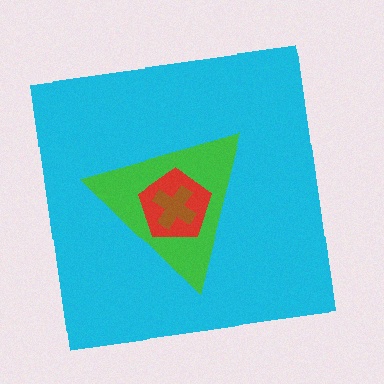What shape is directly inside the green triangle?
The red pentagon.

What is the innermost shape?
The brown cross.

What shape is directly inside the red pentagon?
The brown cross.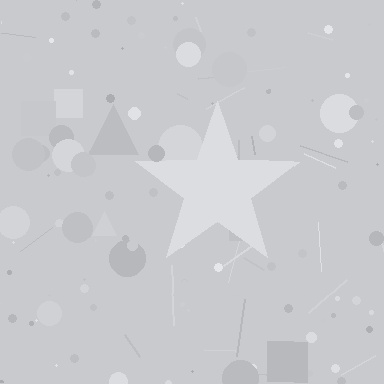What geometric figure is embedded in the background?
A star is embedded in the background.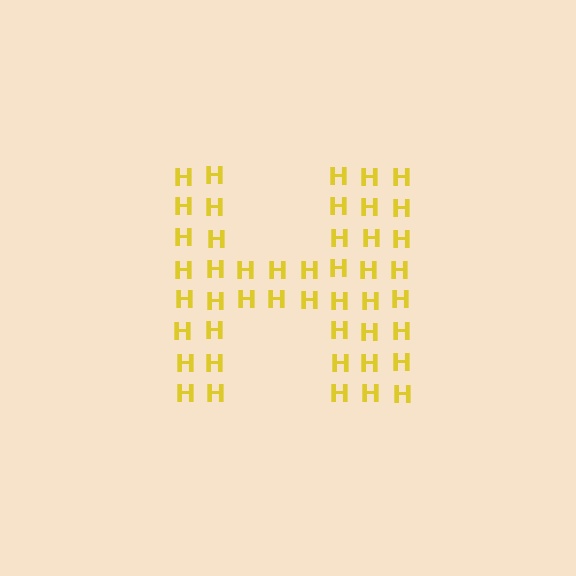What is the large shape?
The large shape is the letter H.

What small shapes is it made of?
It is made of small letter H's.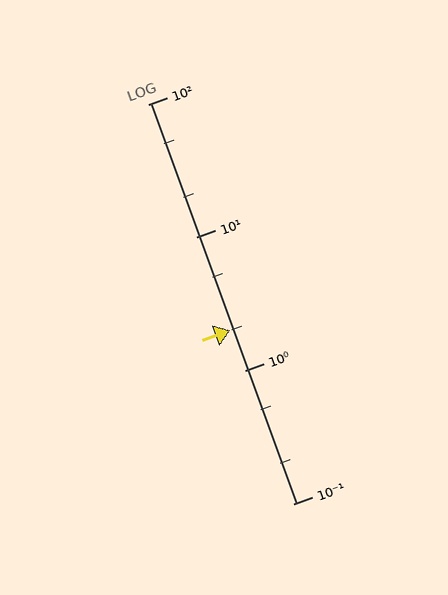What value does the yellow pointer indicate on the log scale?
The pointer indicates approximately 2.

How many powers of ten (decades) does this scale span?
The scale spans 3 decades, from 0.1 to 100.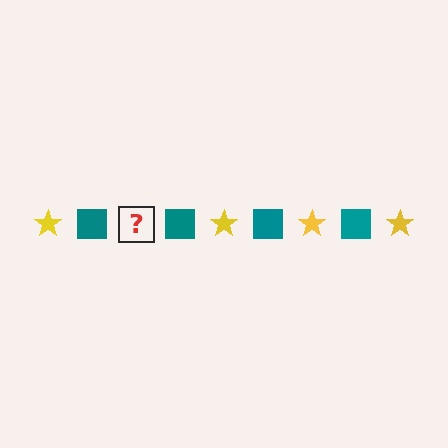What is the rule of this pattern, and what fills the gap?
The rule is that the pattern alternates between yellow star and teal square. The gap should be filled with a yellow star.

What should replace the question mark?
The question mark should be replaced with a yellow star.